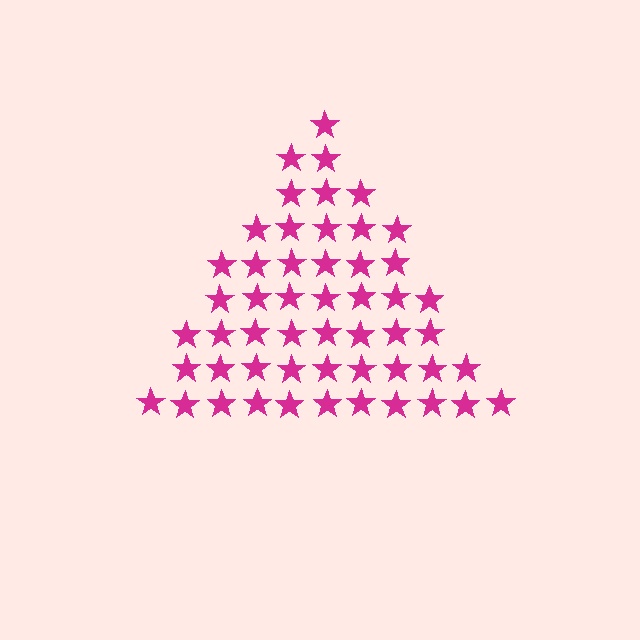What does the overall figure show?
The overall figure shows a triangle.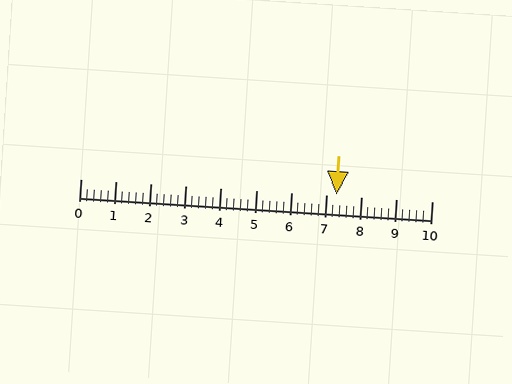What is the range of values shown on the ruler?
The ruler shows values from 0 to 10.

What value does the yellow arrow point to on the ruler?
The yellow arrow points to approximately 7.3.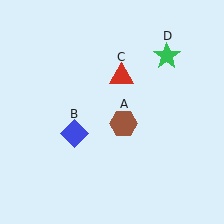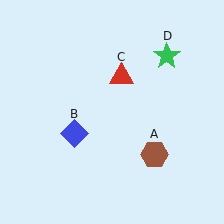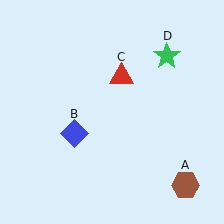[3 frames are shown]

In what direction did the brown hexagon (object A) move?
The brown hexagon (object A) moved down and to the right.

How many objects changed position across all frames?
1 object changed position: brown hexagon (object A).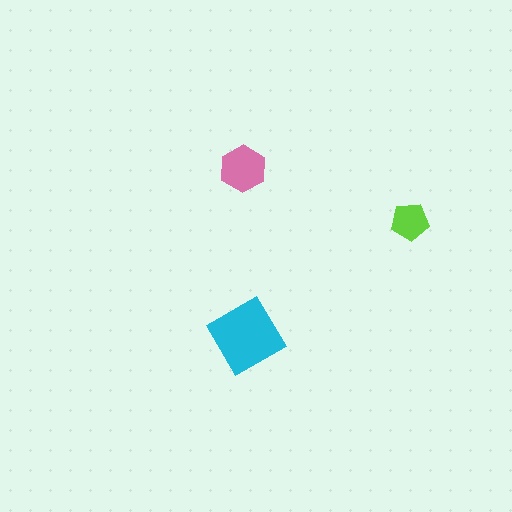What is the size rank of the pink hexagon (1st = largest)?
2nd.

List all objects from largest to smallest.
The cyan diamond, the pink hexagon, the lime pentagon.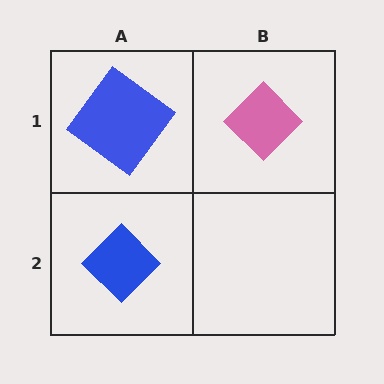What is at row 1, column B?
A pink diamond.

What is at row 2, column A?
A blue diamond.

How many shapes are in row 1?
2 shapes.